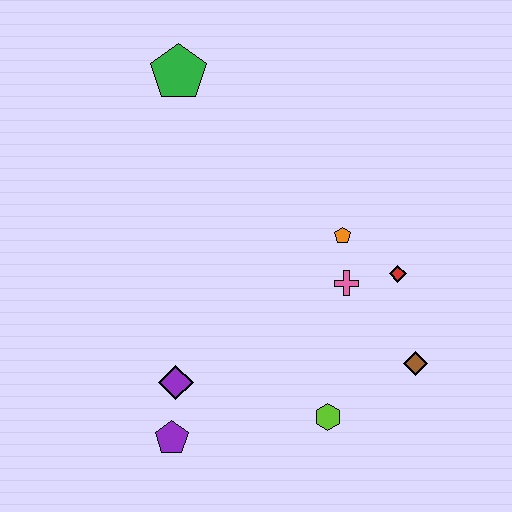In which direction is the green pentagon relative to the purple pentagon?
The green pentagon is above the purple pentagon.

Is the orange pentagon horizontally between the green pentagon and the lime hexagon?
No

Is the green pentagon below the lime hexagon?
No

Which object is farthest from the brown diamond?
The green pentagon is farthest from the brown diamond.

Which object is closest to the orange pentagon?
The pink cross is closest to the orange pentagon.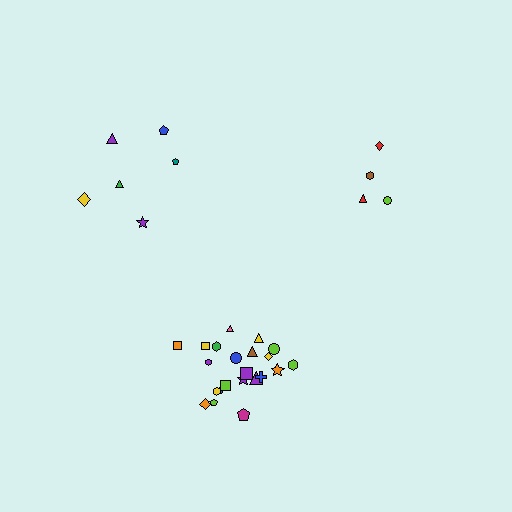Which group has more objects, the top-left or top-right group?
The top-left group.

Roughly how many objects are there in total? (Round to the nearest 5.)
Roughly 30 objects in total.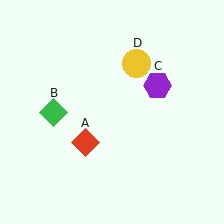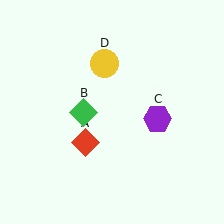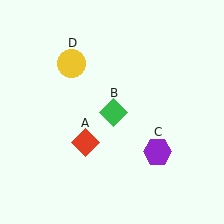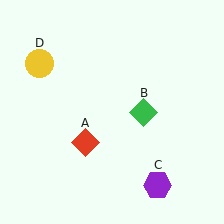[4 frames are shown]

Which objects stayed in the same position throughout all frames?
Red diamond (object A) remained stationary.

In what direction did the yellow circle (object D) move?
The yellow circle (object D) moved left.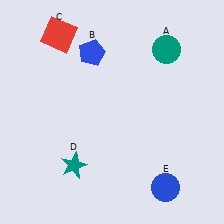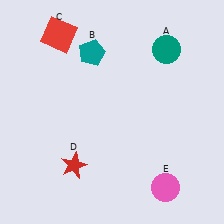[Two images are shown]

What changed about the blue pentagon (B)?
In Image 1, B is blue. In Image 2, it changed to teal.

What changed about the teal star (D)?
In Image 1, D is teal. In Image 2, it changed to red.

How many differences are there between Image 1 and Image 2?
There are 3 differences between the two images.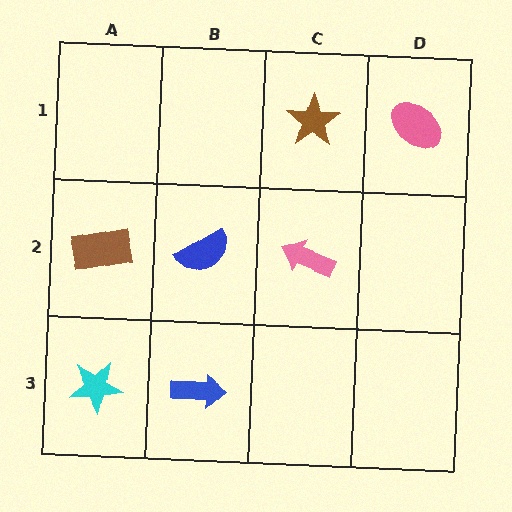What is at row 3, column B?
A blue arrow.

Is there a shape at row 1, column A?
No, that cell is empty.